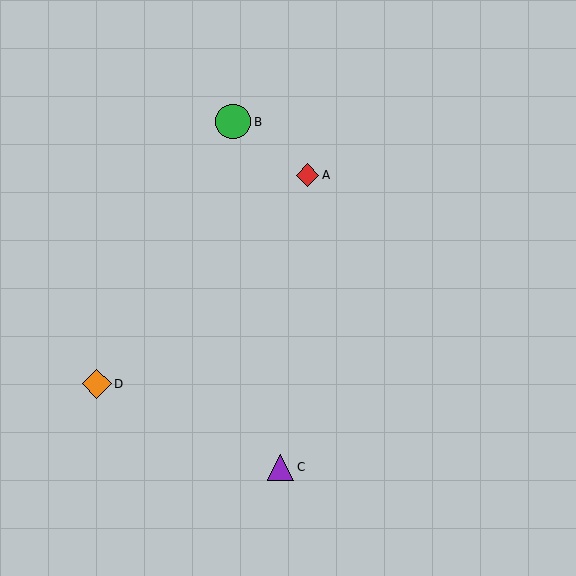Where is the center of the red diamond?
The center of the red diamond is at (307, 175).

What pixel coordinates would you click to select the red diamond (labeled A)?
Click at (307, 175) to select the red diamond A.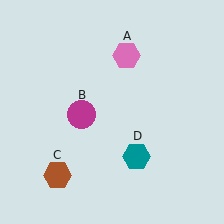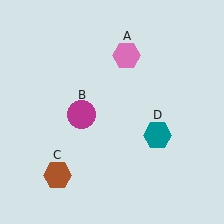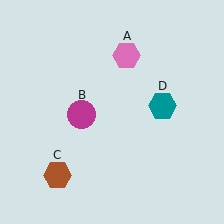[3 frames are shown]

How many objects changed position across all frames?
1 object changed position: teal hexagon (object D).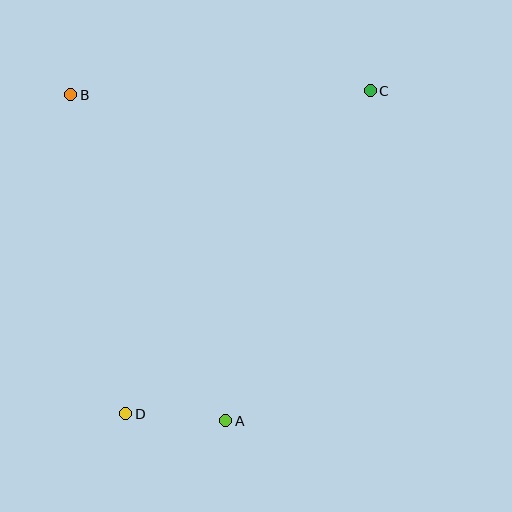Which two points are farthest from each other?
Points C and D are farthest from each other.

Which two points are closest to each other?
Points A and D are closest to each other.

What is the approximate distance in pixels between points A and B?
The distance between A and B is approximately 361 pixels.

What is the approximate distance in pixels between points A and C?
The distance between A and C is approximately 360 pixels.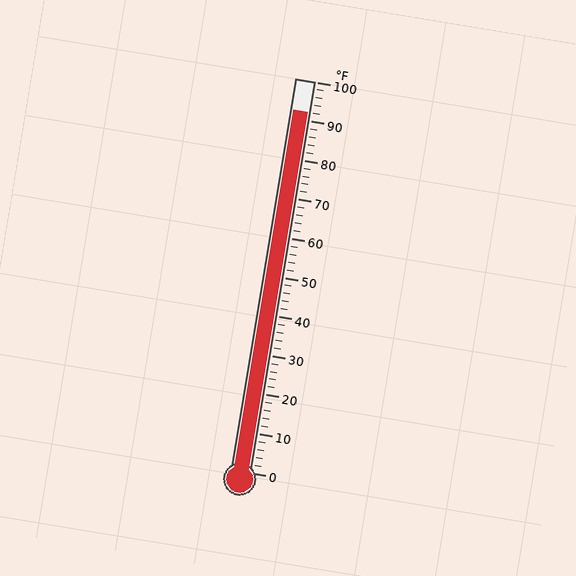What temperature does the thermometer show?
The thermometer shows approximately 92°F.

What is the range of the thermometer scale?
The thermometer scale ranges from 0°F to 100°F.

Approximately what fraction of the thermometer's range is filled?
The thermometer is filled to approximately 90% of its range.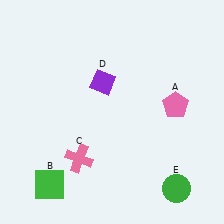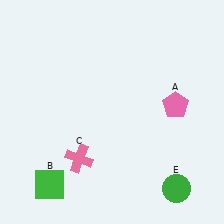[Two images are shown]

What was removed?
The purple diamond (D) was removed in Image 2.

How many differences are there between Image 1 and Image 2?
There is 1 difference between the two images.